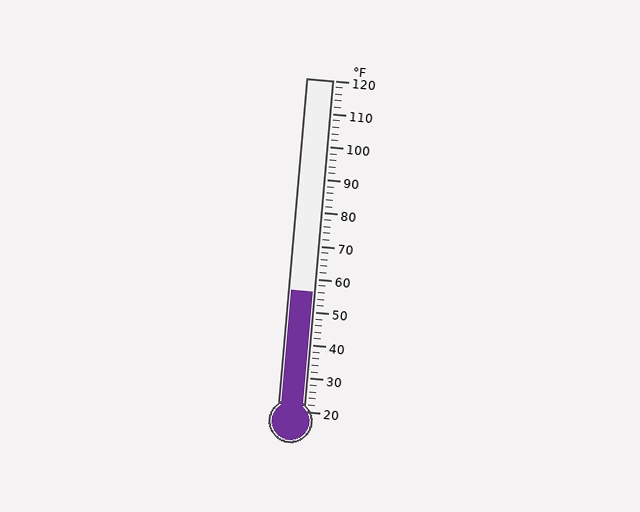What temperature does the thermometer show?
The thermometer shows approximately 56°F.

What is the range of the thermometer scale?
The thermometer scale ranges from 20°F to 120°F.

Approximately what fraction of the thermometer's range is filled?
The thermometer is filled to approximately 35% of its range.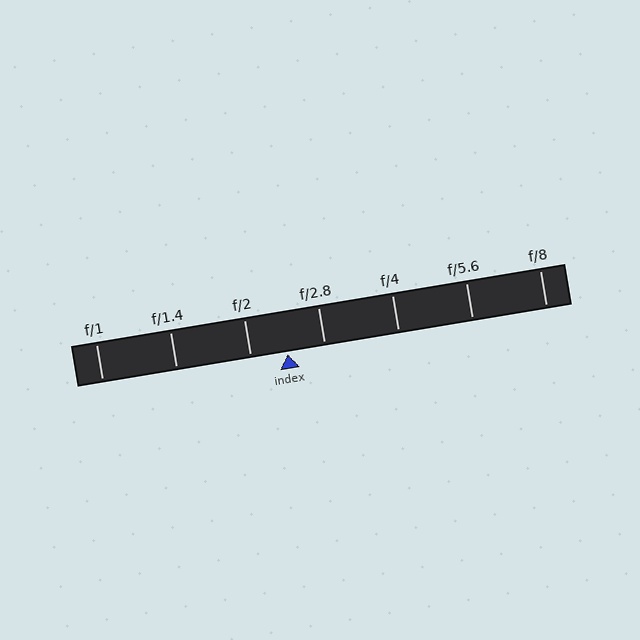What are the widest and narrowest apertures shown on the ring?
The widest aperture shown is f/1 and the narrowest is f/8.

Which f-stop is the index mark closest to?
The index mark is closest to f/2.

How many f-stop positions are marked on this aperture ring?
There are 7 f-stop positions marked.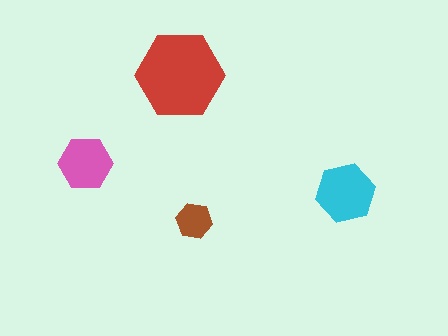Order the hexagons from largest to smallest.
the red one, the cyan one, the pink one, the brown one.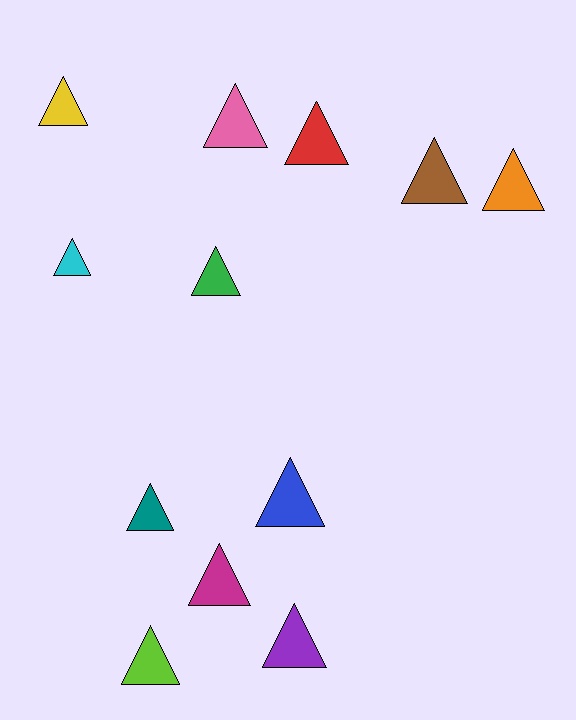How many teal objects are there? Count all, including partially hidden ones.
There is 1 teal object.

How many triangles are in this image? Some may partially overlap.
There are 12 triangles.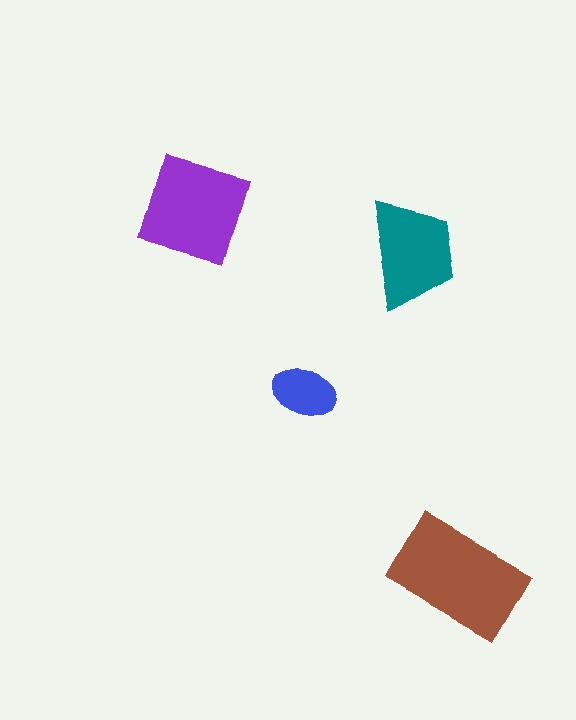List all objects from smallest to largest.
The blue ellipse, the teal trapezoid, the purple diamond, the brown rectangle.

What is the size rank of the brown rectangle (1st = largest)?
1st.